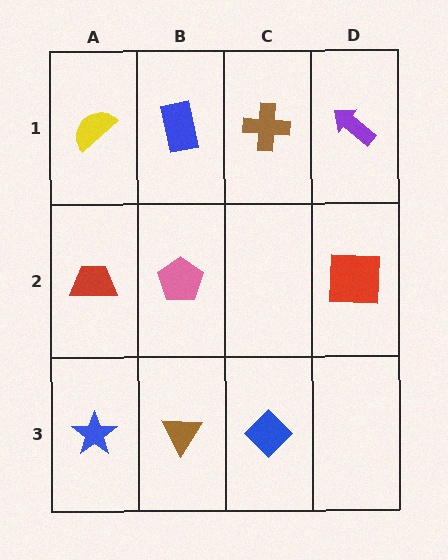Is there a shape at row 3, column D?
No, that cell is empty.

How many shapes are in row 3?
3 shapes.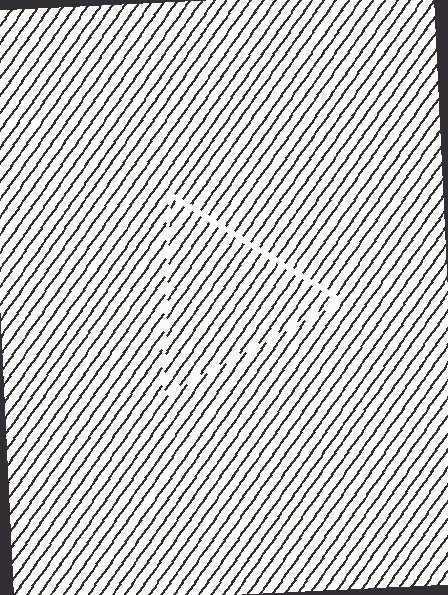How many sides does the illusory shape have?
3 sides — the line-ends trace a triangle.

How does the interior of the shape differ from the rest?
The interior of the shape contains the same grating, shifted by half a period — the contour is defined by the phase discontinuity where line-ends from the inner and outer gratings abut.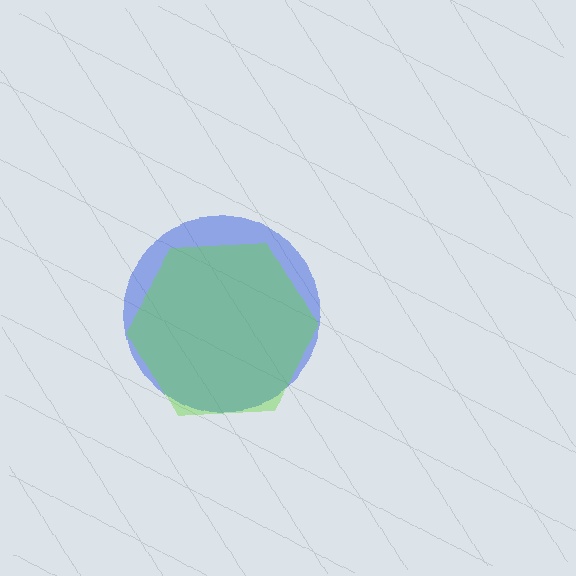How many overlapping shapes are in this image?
There are 2 overlapping shapes in the image.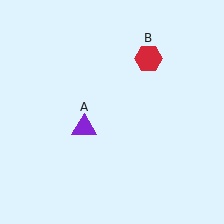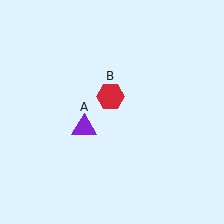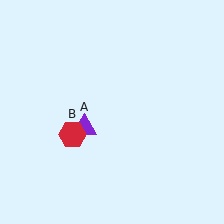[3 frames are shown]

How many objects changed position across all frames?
1 object changed position: red hexagon (object B).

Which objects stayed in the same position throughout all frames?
Purple triangle (object A) remained stationary.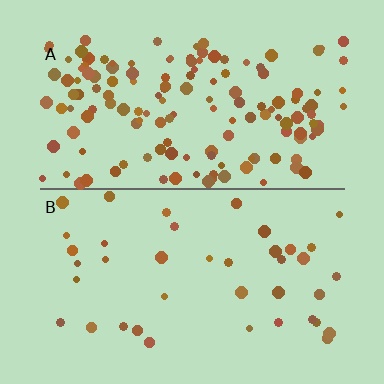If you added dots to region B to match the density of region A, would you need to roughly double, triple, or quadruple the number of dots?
Approximately quadruple.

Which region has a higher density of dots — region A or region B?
A (the top).